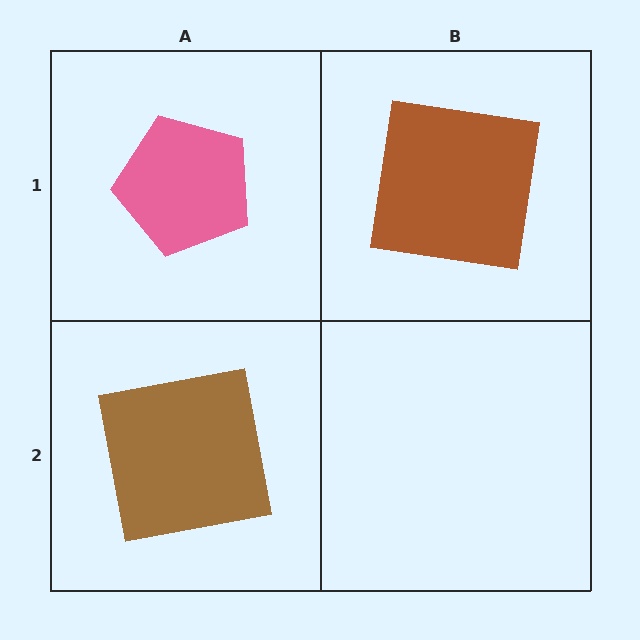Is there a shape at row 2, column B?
No, that cell is empty.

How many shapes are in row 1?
2 shapes.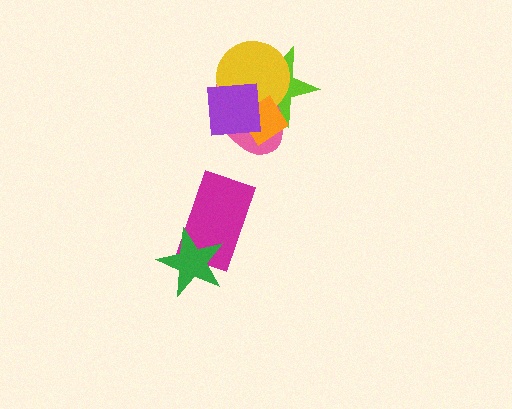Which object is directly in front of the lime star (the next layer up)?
The pink ellipse is directly in front of the lime star.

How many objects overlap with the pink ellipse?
4 objects overlap with the pink ellipse.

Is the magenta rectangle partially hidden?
Yes, it is partially covered by another shape.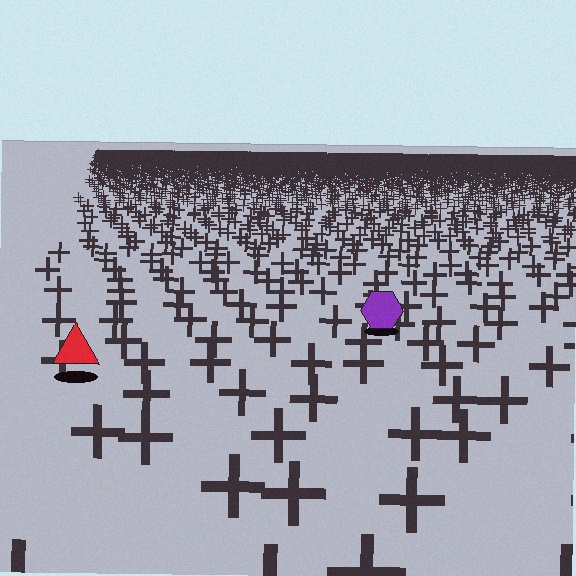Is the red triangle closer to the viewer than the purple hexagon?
Yes. The red triangle is closer — you can tell from the texture gradient: the ground texture is coarser near it.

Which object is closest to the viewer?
The red triangle is closest. The texture marks near it are larger and more spread out.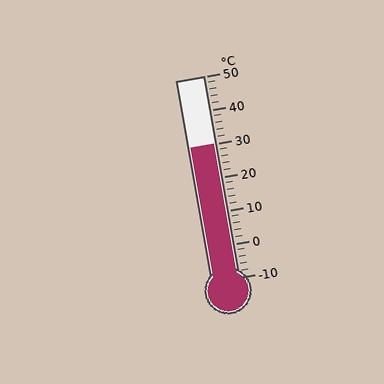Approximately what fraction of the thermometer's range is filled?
The thermometer is filled to approximately 65% of its range.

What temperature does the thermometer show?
The thermometer shows approximately 30°C.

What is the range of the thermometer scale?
The thermometer scale ranges from -10°C to 50°C.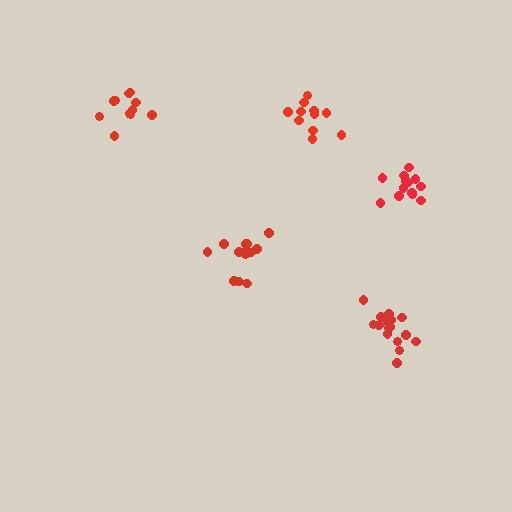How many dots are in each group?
Group 1: 11 dots, Group 2: 16 dots, Group 3: 11 dots, Group 4: 13 dots, Group 5: 13 dots (64 total).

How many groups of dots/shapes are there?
There are 5 groups.